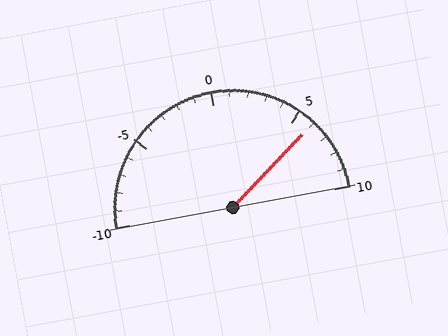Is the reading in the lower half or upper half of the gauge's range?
The reading is in the upper half of the range (-10 to 10).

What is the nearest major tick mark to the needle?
The nearest major tick mark is 5.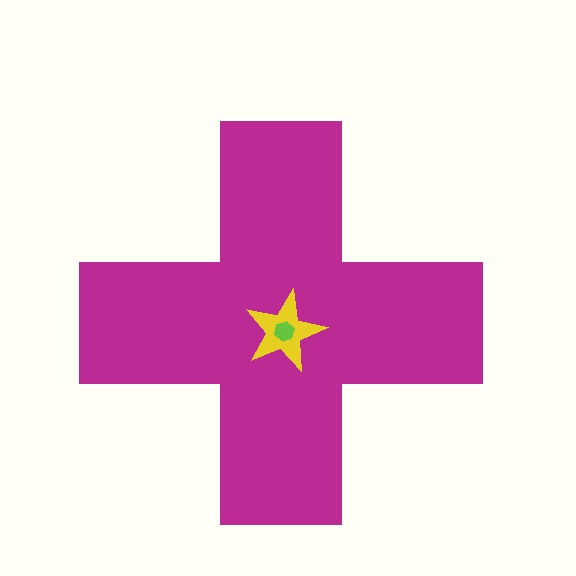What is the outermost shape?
The magenta cross.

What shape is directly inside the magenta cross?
The yellow star.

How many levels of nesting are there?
3.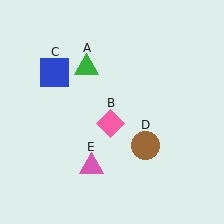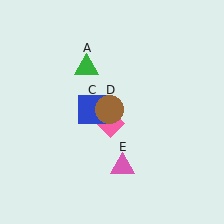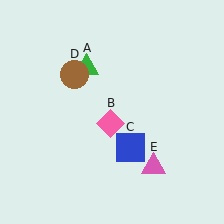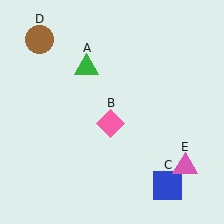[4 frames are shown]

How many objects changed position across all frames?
3 objects changed position: blue square (object C), brown circle (object D), pink triangle (object E).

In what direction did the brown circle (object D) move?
The brown circle (object D) moved up and to the left.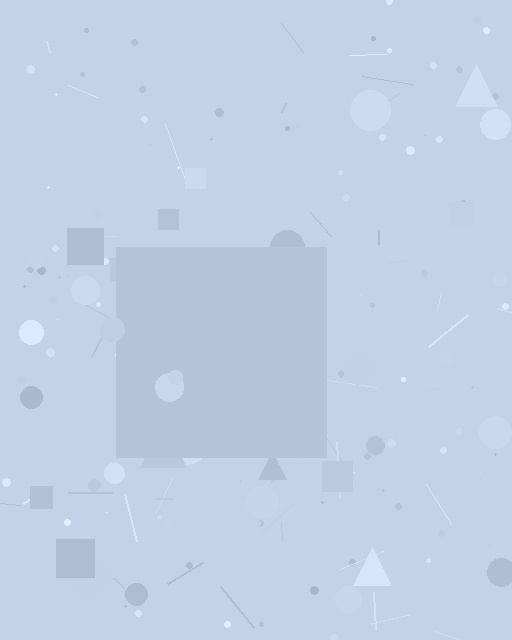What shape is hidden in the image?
A square is hidden in the image.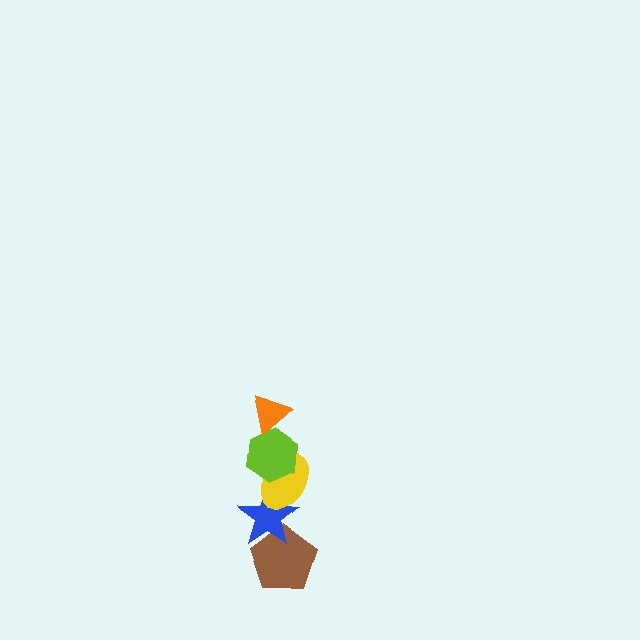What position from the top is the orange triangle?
The orange triangle is 1st from the top.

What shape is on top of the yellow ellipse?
The lime hexagon is on top of the yellow ellipse.